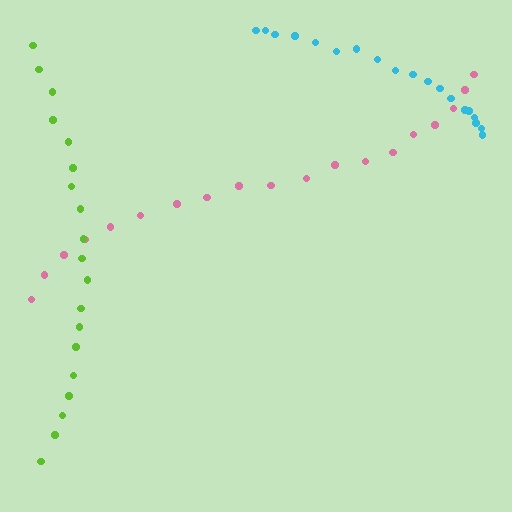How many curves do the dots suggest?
There are 3 distinct paths.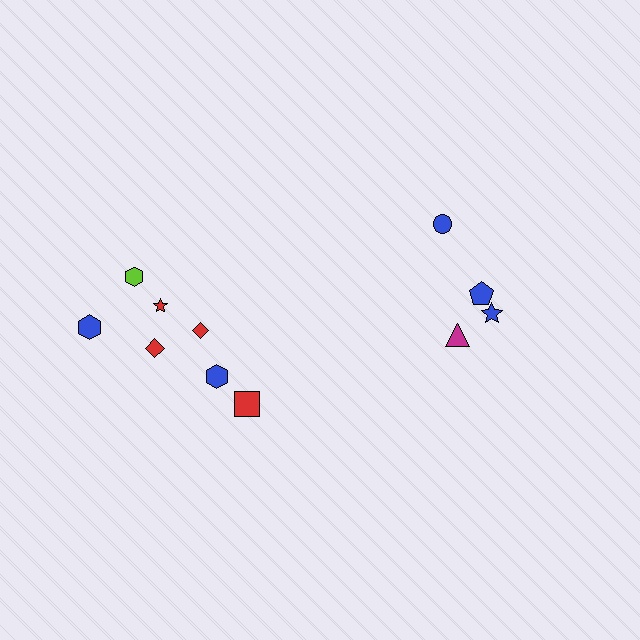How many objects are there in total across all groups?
There are 11 objects.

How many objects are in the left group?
There are 7 objects.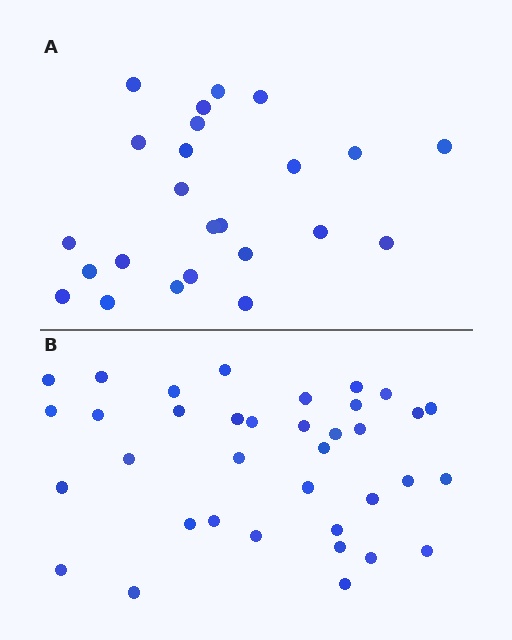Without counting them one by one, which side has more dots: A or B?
Region B (the bottom region) has more dots.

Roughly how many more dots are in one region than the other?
Region B has roughly 12 or so more dots than region A.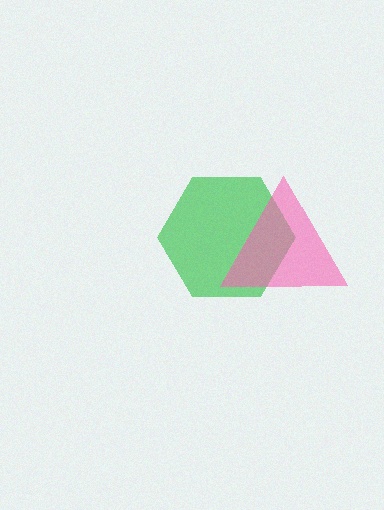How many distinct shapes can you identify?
There are 2 distinct shapes: a green hexagon, a pink triangle.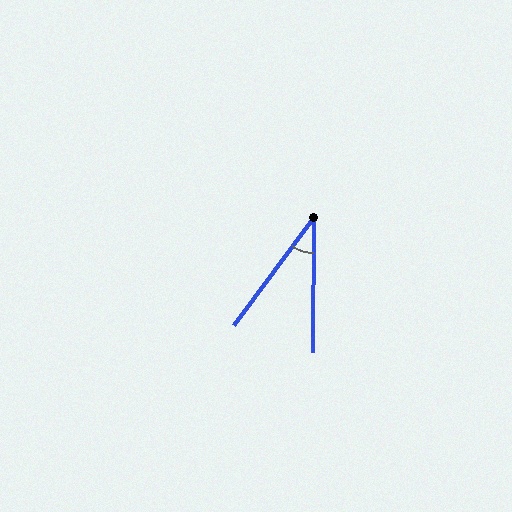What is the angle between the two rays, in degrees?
Approximately 36 degrees.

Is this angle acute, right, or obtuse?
It is acute.